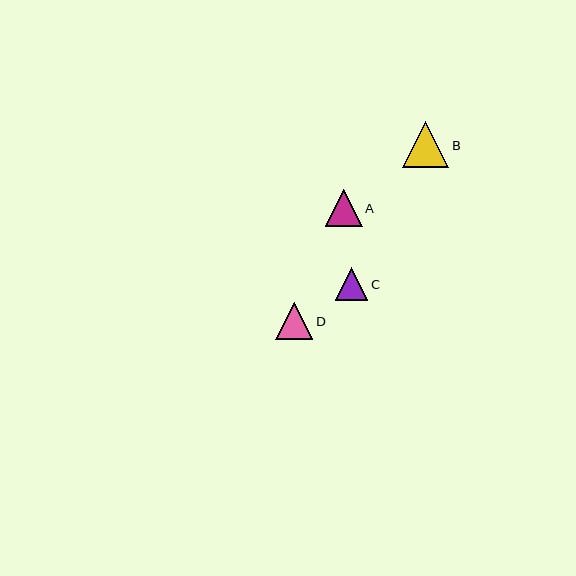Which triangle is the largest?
Triangle B is the largest with a size of approximately 46 pixels.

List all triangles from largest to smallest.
From largest to smallest: B, D, A, C.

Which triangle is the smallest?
Triangle C is the smallest with a size of approximately 32 pixels.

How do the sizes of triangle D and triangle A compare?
Triangle D and triangle A are approximately the same size.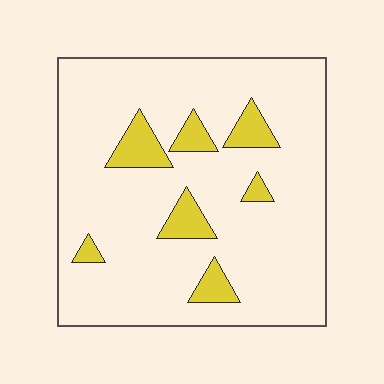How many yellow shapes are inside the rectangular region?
7.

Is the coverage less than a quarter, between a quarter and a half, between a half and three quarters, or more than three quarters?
Less than a quarter.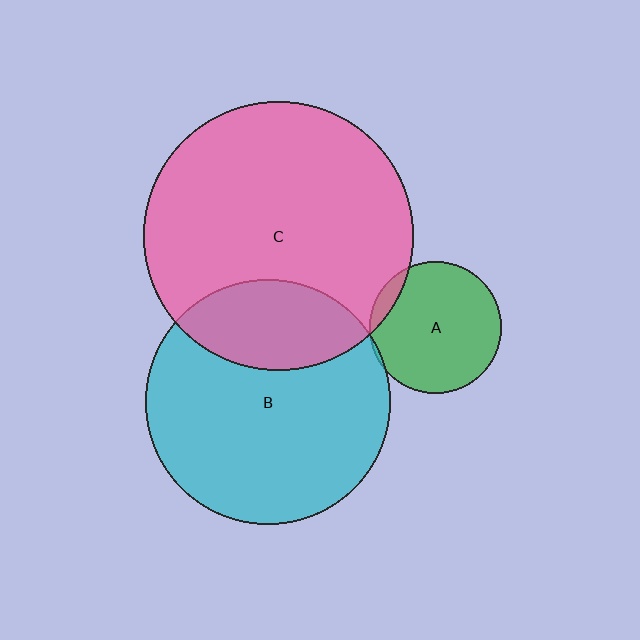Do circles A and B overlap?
Yes.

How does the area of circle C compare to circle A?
Approximately 4.2 times.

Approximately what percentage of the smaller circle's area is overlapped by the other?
Approximately 5%.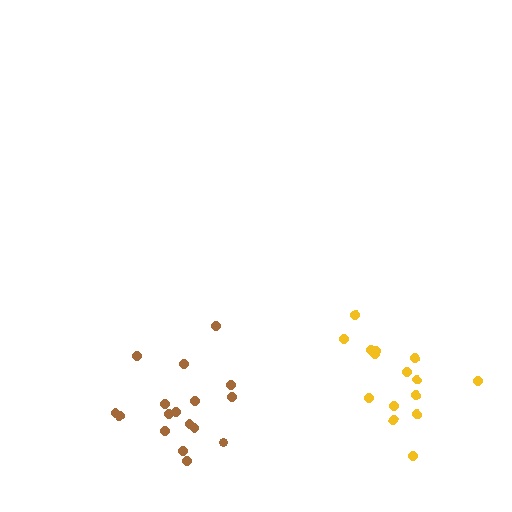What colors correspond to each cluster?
The clusters are colored: yellow, brown.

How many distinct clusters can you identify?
There are 2 distinct clusters.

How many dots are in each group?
Group 1: 15 dots, Group 2: 17 dots (32 total).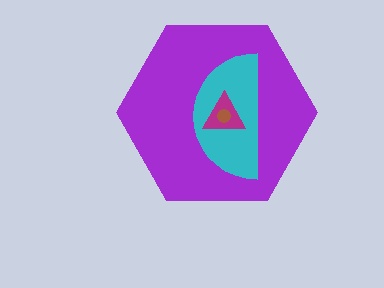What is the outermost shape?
The purple hexagon.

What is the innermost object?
The brown circle.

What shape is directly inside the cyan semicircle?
The magenta triangle.